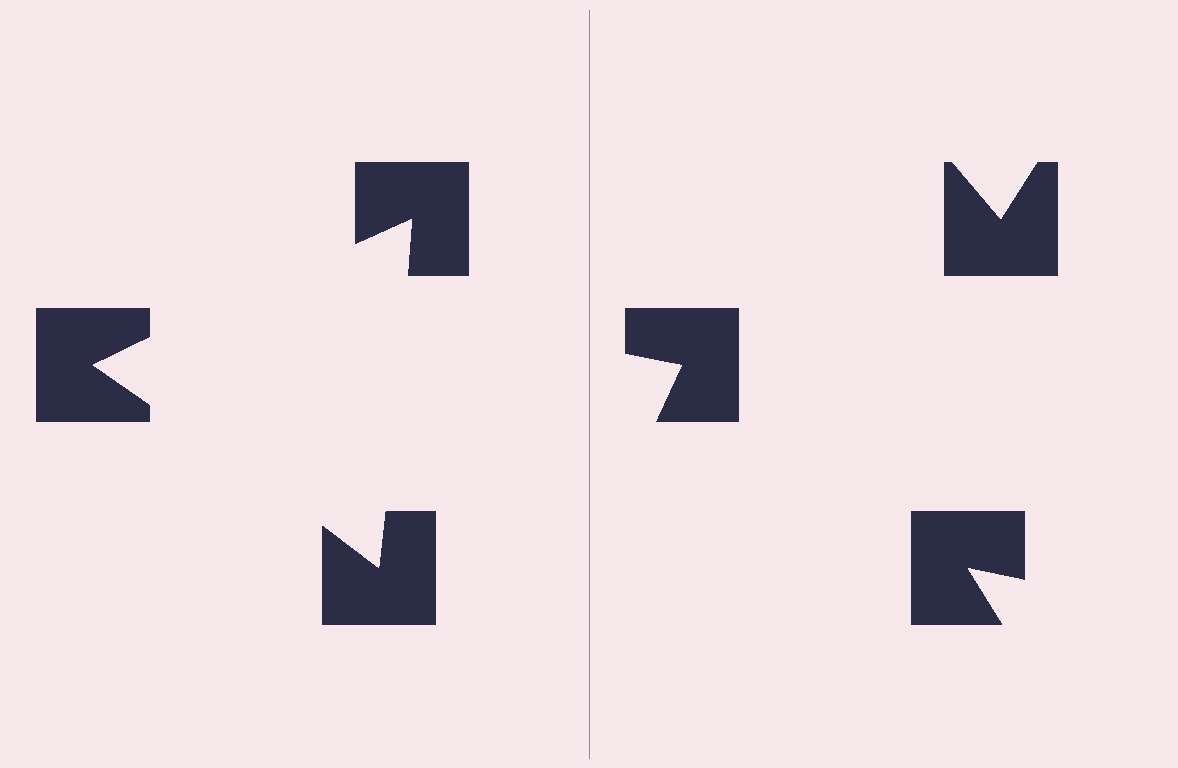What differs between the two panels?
The notched squares are positioned identically on both sides; only the wedge orientations differ. On the left they align to a triangle; on the right they are misaligned.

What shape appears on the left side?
An illusory triangle.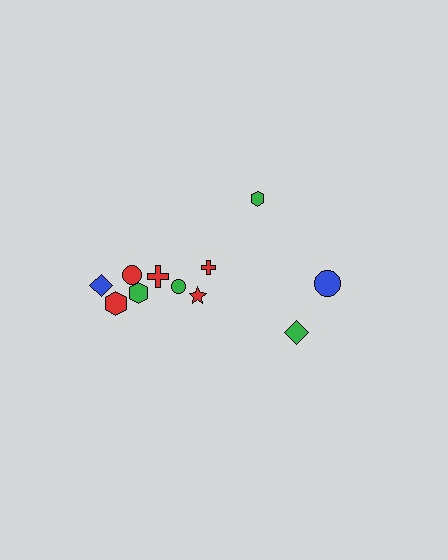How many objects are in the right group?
There are 3 objects.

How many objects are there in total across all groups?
There are 11 objects.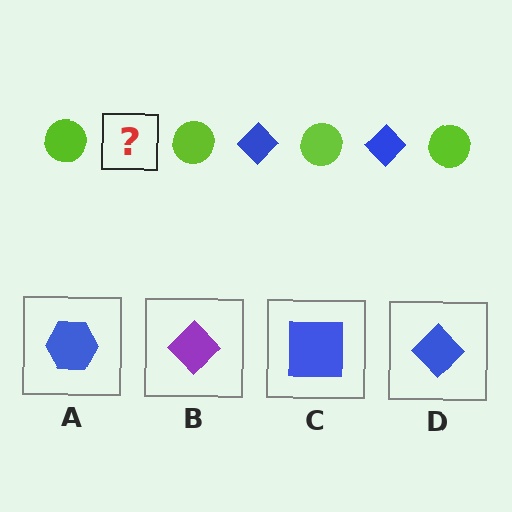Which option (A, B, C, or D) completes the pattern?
D.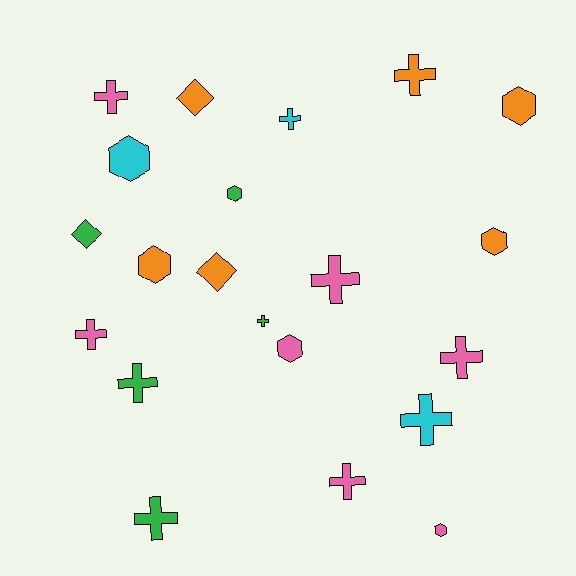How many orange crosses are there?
There is 1 orange cross.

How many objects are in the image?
There are 21 objects.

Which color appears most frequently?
Pink, with 7 objects.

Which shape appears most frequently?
Cross, with 11 objects.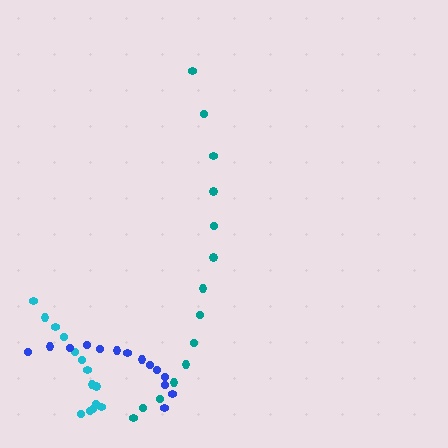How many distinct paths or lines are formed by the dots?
There are 3 distinct paths.